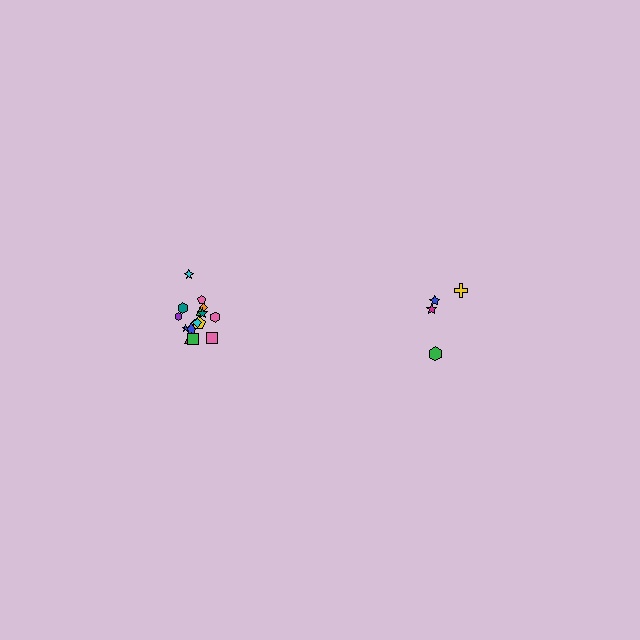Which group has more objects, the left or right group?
The left group.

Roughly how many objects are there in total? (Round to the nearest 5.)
Roughly 20 objects in total.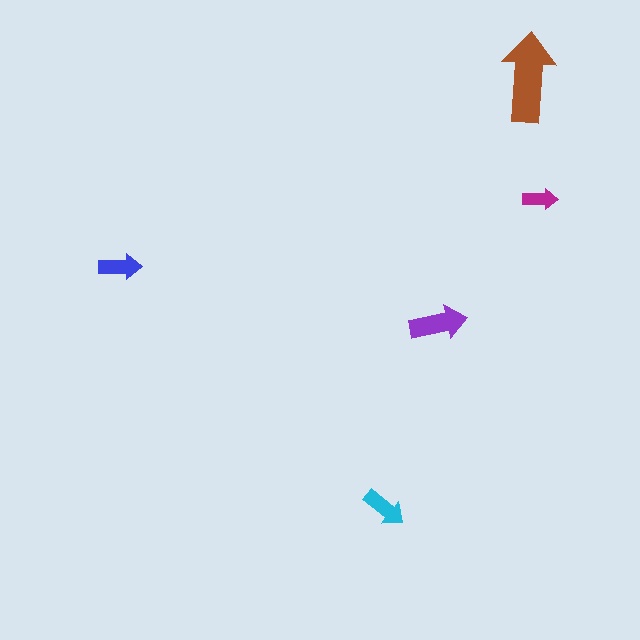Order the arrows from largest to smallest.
the brown one, the purple one, the cyan one, the blue one, the magenta one.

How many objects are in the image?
There are 5 objects in the image.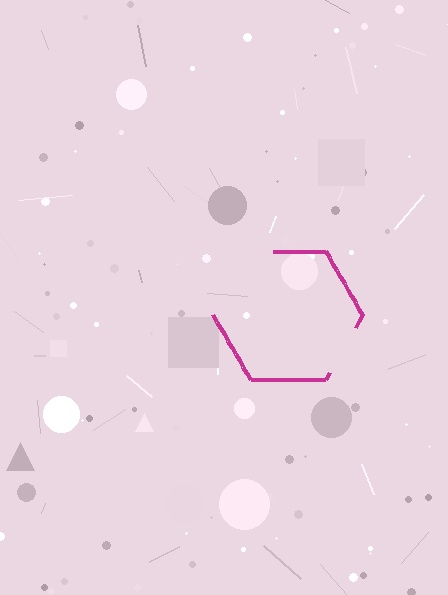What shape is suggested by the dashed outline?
The dashed outline suggests a hexagon.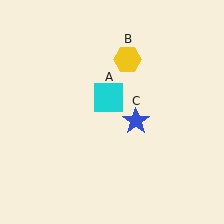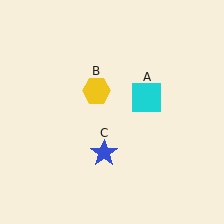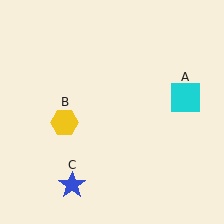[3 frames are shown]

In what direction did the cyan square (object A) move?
The cyan square (object A) moved right.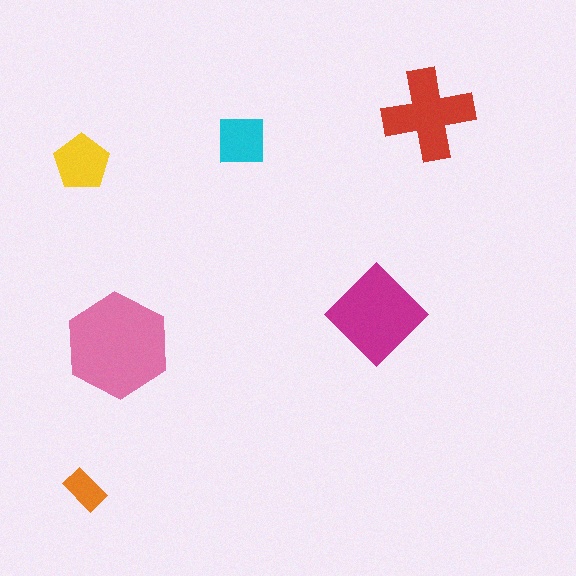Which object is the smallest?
The orange rectangle.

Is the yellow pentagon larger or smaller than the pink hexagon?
Smaller.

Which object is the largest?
The pink hexagon.